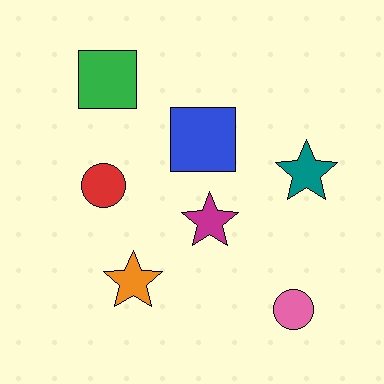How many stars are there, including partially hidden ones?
There are 3 stars.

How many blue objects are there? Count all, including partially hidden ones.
There is 1 blue object.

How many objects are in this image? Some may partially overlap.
There are 7 objects.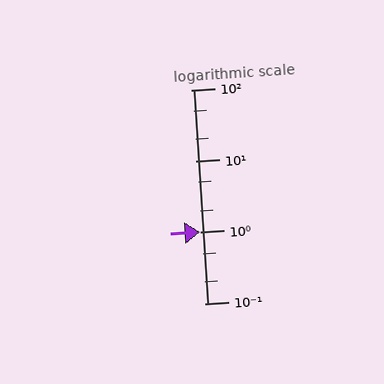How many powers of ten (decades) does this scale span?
The scale spans 3 decades, from 0.1 to 100.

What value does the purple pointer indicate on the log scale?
The pointer indicates approximately 1.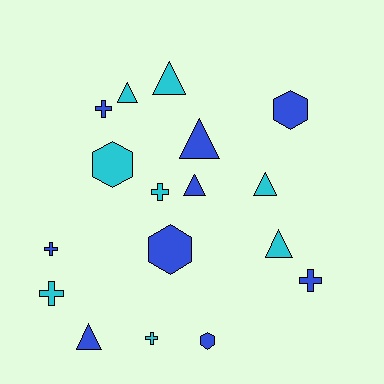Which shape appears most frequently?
Triangle, with 7 objects.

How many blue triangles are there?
There are 3 blue triangles.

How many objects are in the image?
There are 17 objects.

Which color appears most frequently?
Blue, with 9 objects.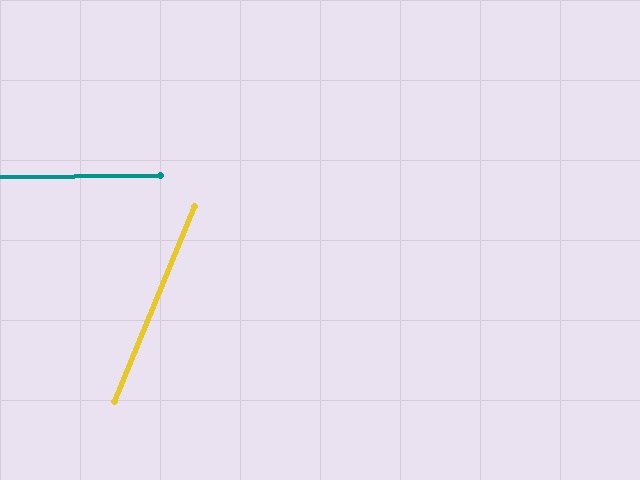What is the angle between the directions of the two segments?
Approximately 67 degrees.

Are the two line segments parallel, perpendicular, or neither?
Neither parallel nor perpendicular — they differ by about 67°.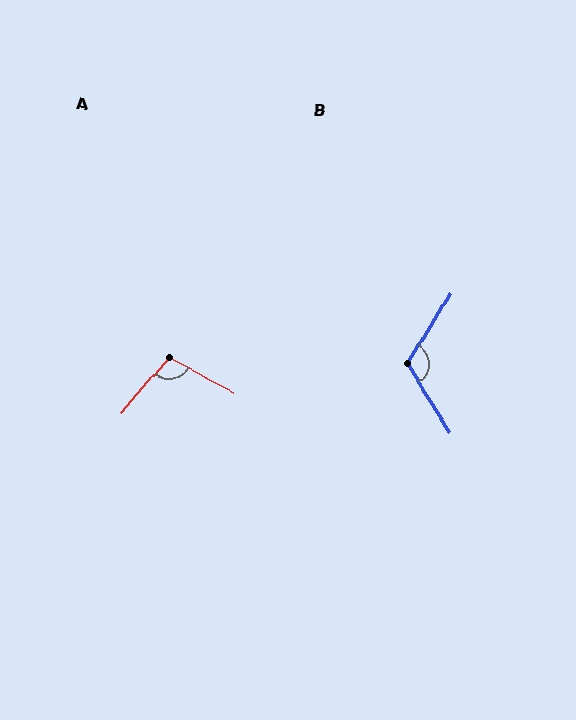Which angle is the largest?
B, at approximately 117 degrees.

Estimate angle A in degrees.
Approximately 102 degrees.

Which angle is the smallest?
A, at approximately 102 degrees.